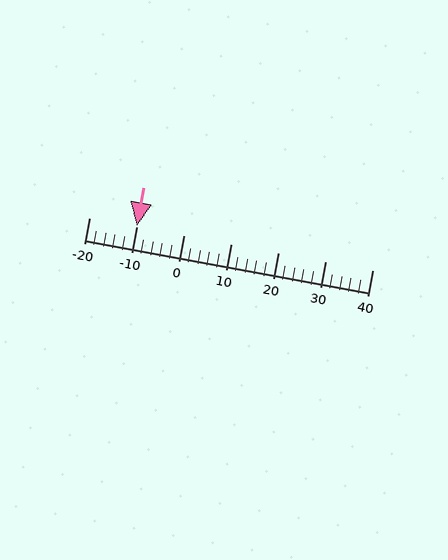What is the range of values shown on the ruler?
The ruler shows values from -20 to 40.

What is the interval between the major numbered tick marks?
The major tick marks are spaced 10 units apart.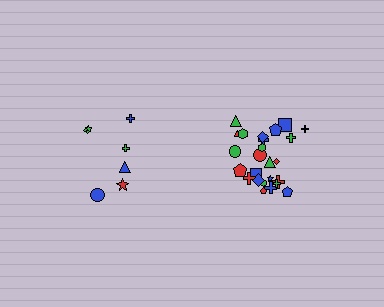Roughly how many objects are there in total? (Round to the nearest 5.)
Roughly 30 objects in total.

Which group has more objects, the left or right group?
The right group.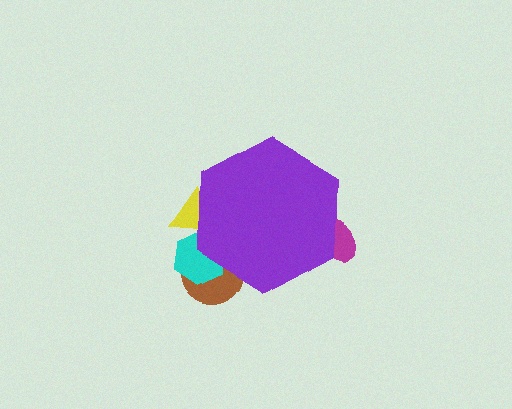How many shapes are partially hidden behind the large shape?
4 shapes are partially hidden.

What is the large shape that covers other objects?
A purple hexagon.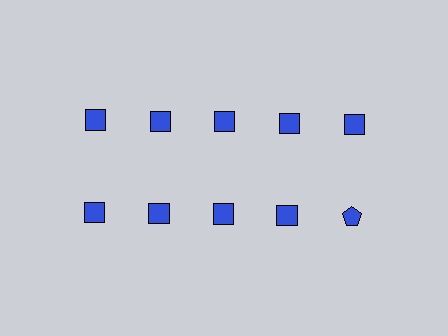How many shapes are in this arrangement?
There are 10 shapes arranged in a grid pattern.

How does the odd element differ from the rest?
It has a different shape: pentagon instead of square.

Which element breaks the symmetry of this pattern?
The blue pentagon in the second row, rightmost column breaks the symmetry. All other shapes are blue squares.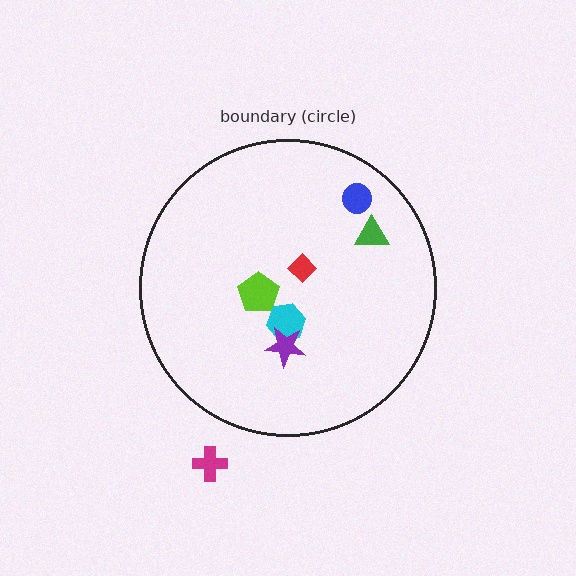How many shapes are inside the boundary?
6 inside, 1 outside.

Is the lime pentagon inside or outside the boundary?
Inside.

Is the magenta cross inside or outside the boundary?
Outside.